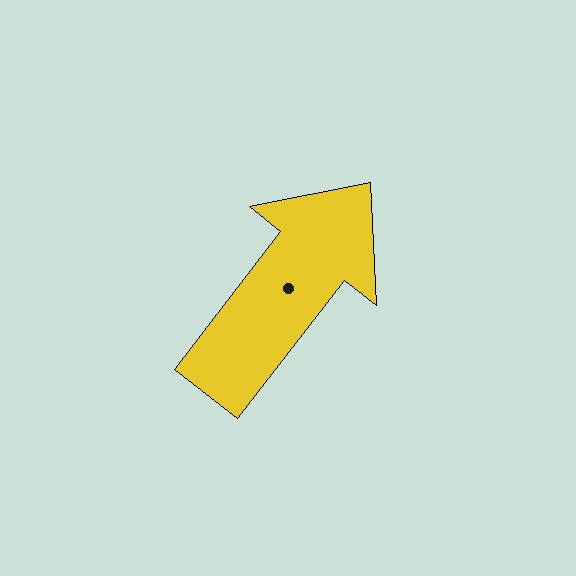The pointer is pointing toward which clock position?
Roughly 1 o'clock.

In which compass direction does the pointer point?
Northeast.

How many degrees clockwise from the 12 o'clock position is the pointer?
Approximately 38 degrees.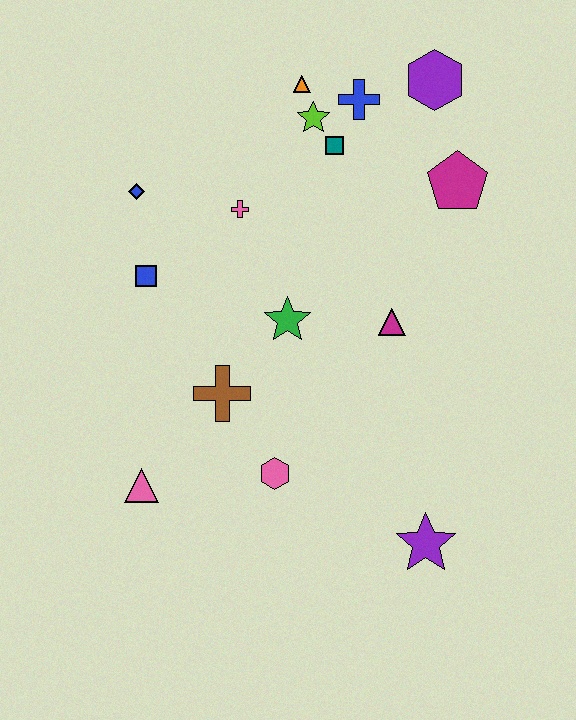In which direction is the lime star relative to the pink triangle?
The lime star is above the pink triangle.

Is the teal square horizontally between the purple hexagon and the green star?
Yes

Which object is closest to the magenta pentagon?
The purple hexagon is closest to the magenta pentagon.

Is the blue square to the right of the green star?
No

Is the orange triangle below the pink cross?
No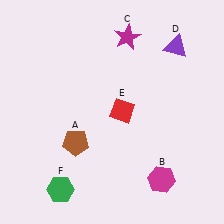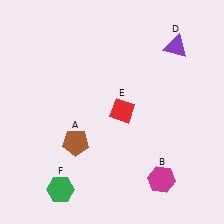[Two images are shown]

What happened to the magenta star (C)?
The magenta star (C) was removed in Image 2. It was in the top-right area of Image 1.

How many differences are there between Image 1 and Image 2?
There is 1 difference between the two images.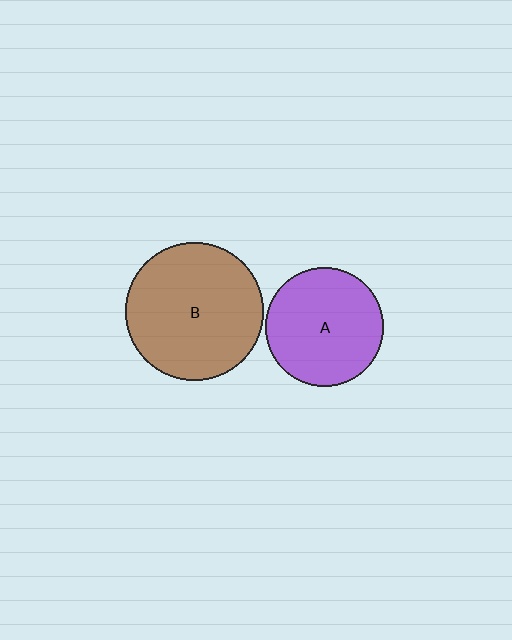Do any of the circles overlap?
No, none of the circles overlap.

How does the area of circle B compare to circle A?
Approximately 1.4 times.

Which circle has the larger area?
Circle B (brown).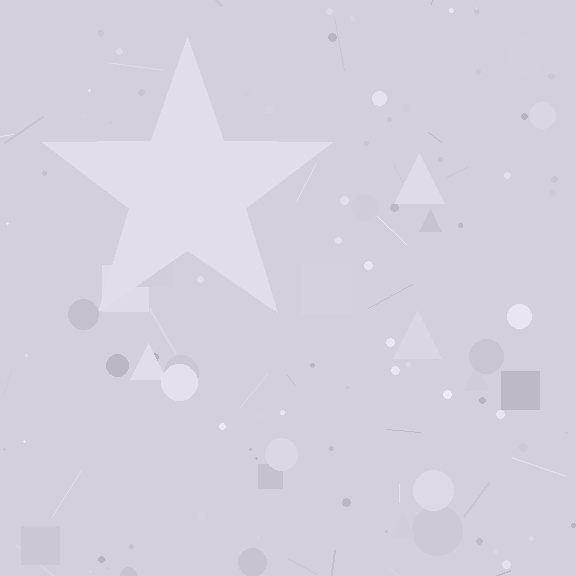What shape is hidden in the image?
A star is hidden in the image.